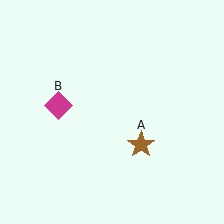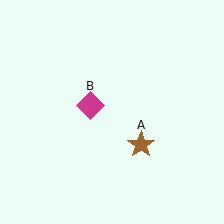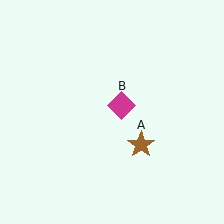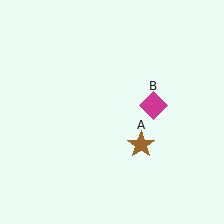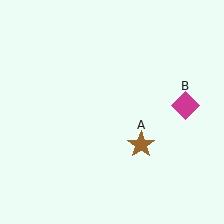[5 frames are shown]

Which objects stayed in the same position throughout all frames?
Brown star (object A) remained stationary.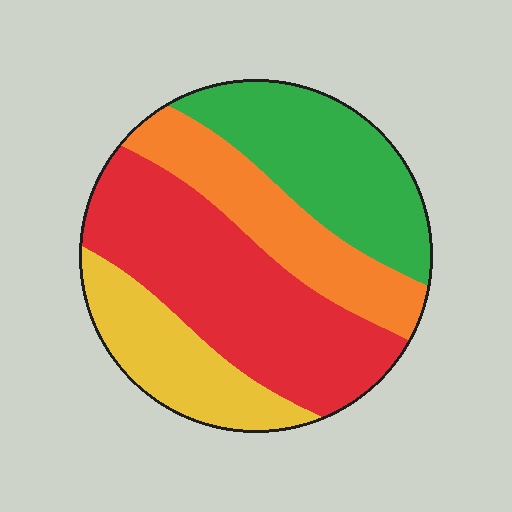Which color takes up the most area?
Red, at roughly 35%.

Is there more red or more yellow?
Red.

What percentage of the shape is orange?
Orange takes up about one fifth (1/5) of the shape.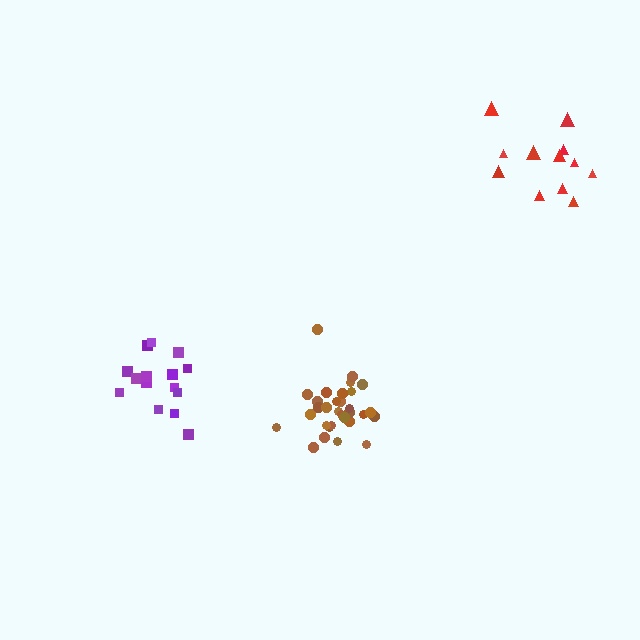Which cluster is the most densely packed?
Brown.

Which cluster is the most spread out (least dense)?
Red.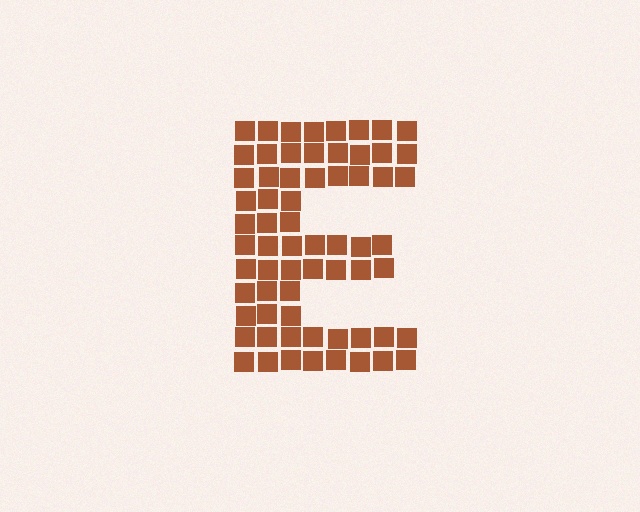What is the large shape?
The large shape is the letter E.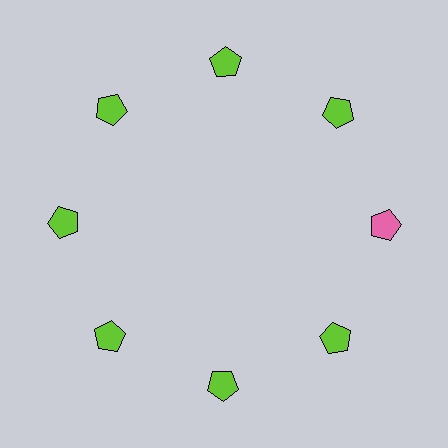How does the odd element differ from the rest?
It has a different color: pink instead of lime.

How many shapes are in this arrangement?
There are 8 shapes arranged in a ring pattern.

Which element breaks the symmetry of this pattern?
The pink pentagon at roughly the 3 o'clock position breaks the symmetry. All other shapes are lime pentagons.